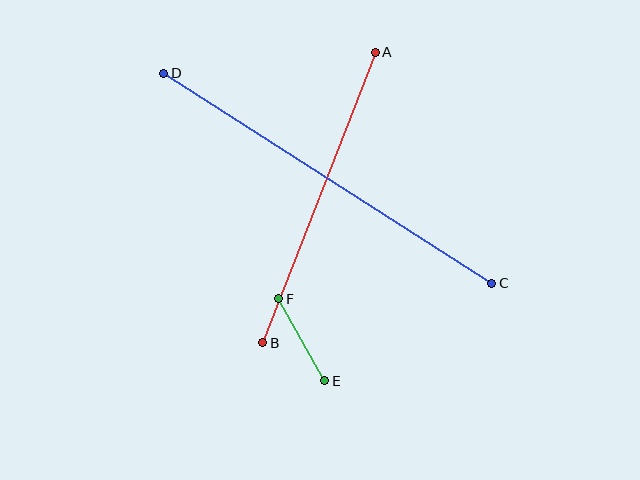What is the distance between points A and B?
The distance is approximately 312 pixels.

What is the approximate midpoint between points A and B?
The midpoint is at approximately (319, 198) pixels.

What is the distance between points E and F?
The distance is approximately 94 pixels.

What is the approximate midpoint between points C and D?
The midpoint is at approximately (328, 178) pixels.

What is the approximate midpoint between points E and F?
The midpoint is at approximately (302, 340) pixels.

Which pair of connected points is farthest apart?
Points C and D are farthest apart.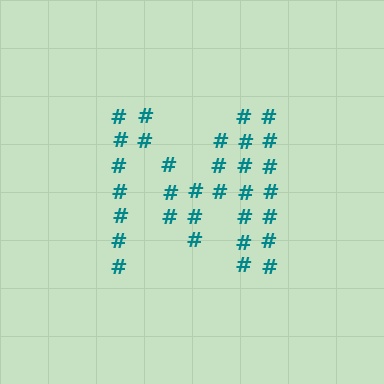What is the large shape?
The large shape is the letter M.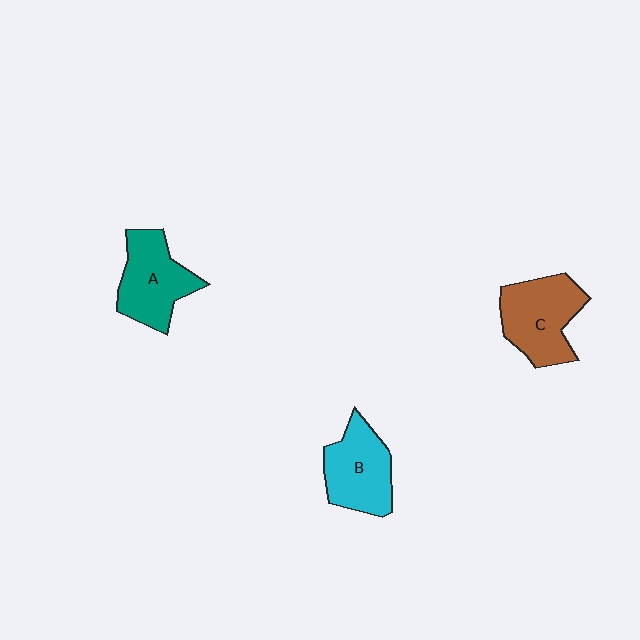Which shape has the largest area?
Shape C (brown).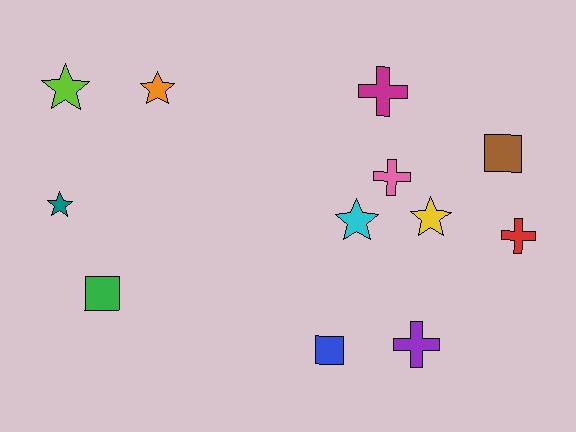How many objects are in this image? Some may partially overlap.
There are 12 objects.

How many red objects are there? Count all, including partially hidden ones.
There is 1 red object.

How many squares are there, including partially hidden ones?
There are 3 squares.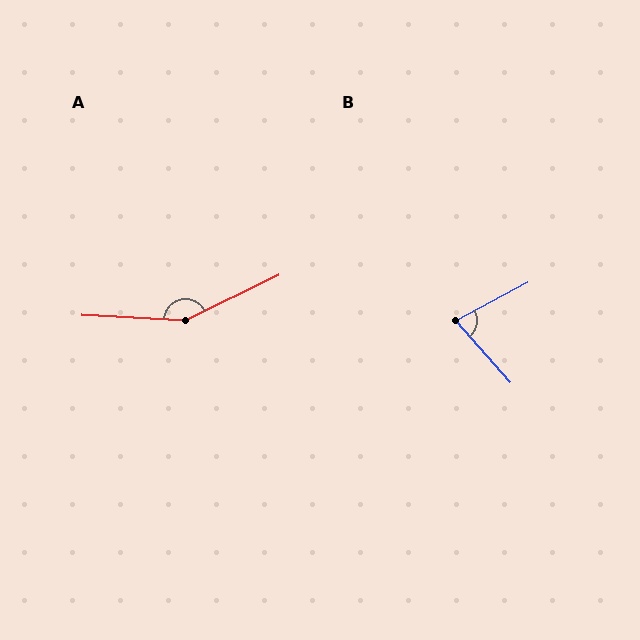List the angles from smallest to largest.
B (77°), A (151°).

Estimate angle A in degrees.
Approximately 151 degrees.